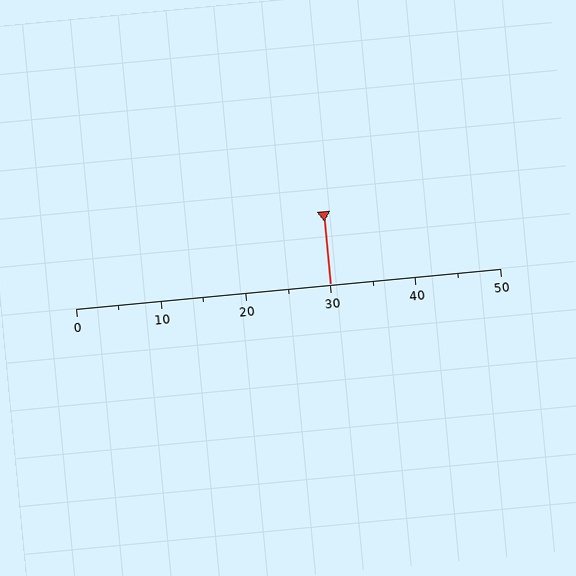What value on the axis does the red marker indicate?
The marker indicates approximately 30.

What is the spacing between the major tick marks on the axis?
The major ticks are spaced 10 apart.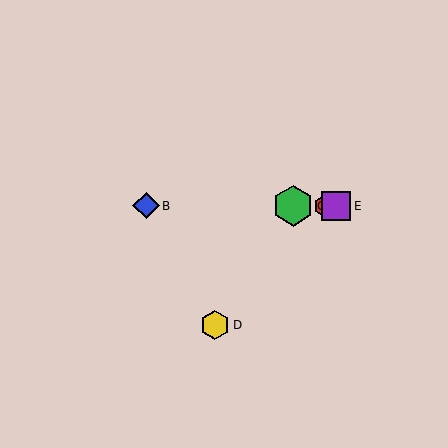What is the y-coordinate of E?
Object E is at y≈206.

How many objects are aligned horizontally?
4 objects (A, B, C, E) are aligned horizontally.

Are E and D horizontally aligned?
No, E is at y≈206 and D is at y≈325.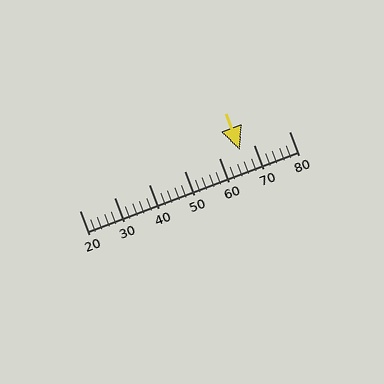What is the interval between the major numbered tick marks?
The major tick marks are spaced 10 units apart.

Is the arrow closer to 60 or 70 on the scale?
The arrow is closer to 70.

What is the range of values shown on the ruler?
The ruler shows values from 20 to 80.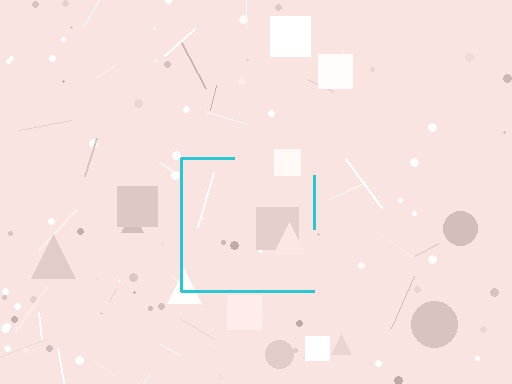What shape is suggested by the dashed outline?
The dashed outline suggests a square.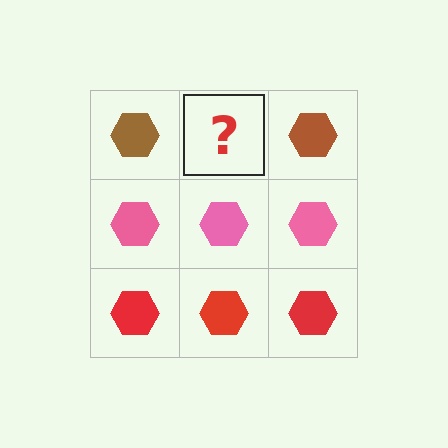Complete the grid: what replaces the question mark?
The question mark should be replaced with a brown hexagon.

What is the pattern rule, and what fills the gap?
The rule is that each row has a consistent color. The gap should be filled with a brown hexagon.